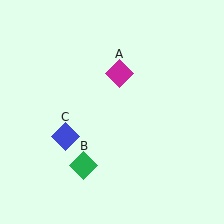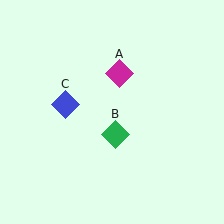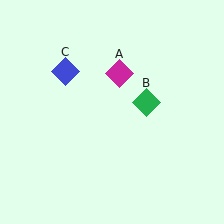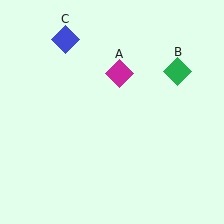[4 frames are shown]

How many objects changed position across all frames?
2 objects changed position: green diamond (object B), blue diamond (object C).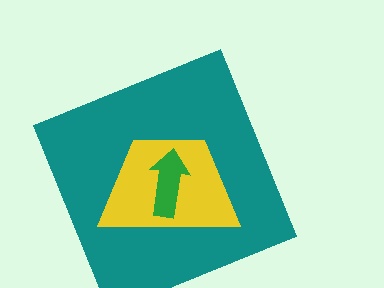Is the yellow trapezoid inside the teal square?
Yes.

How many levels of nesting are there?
3.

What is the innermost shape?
The green arrow.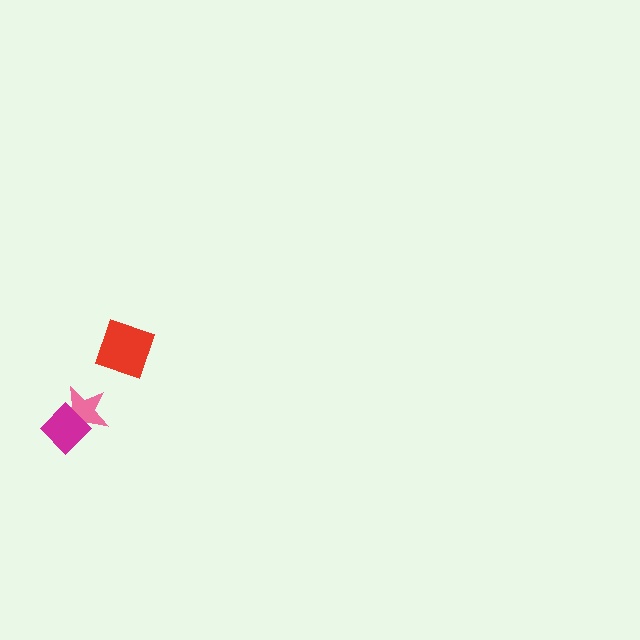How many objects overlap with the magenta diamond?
1 object overlaps with the magenta diamond.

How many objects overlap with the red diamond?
0 objects overlap with the red diamond.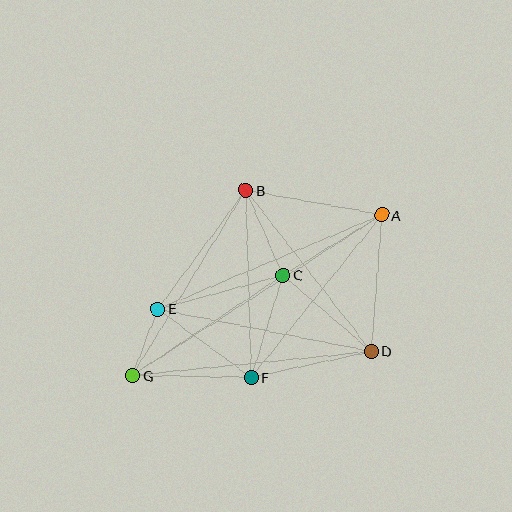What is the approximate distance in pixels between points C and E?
The distance between C and E is approximately 130 pixels.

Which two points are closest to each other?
Points E and G are closest to each other.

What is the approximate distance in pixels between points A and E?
The distance between A and E is approximately 243 pixels.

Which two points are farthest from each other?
Points A and G are farthest from each other.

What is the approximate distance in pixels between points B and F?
The distance between B and F is approximately 188 pixels.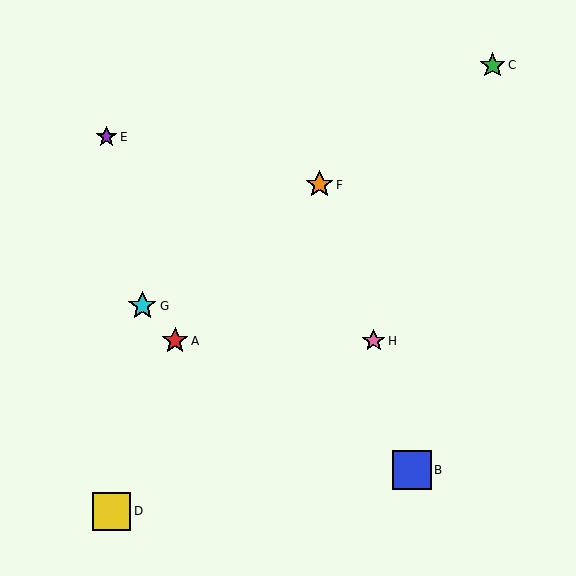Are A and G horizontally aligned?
No, A is at y≈341 and G is at y≈306.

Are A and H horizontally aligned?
Yes, both are at y≈341.